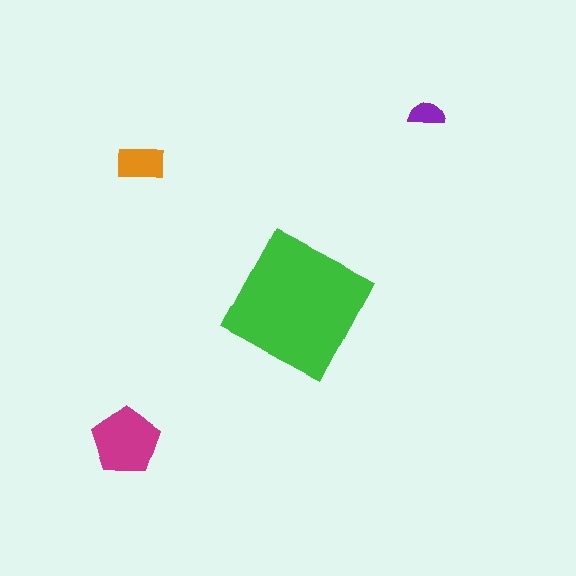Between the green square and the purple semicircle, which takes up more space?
The green square.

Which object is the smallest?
The purple semicircle.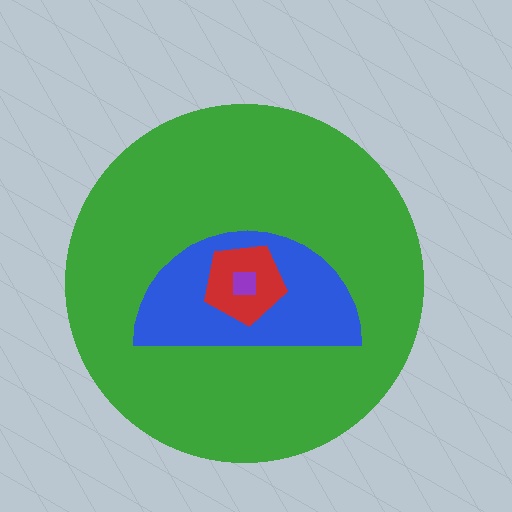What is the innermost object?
The purple square.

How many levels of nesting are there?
4.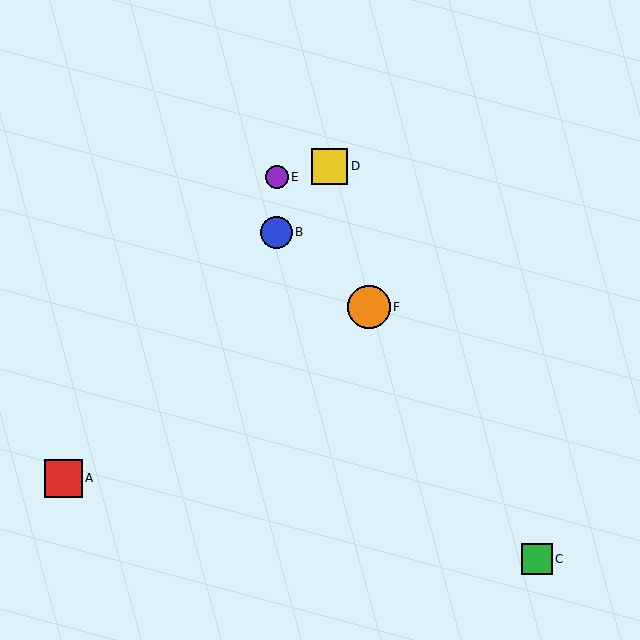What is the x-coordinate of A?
Object A is at x≈63.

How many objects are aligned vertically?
2 objects (B, E) are aligned vertically.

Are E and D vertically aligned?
No, E is at x≈277 and D is at x≈329.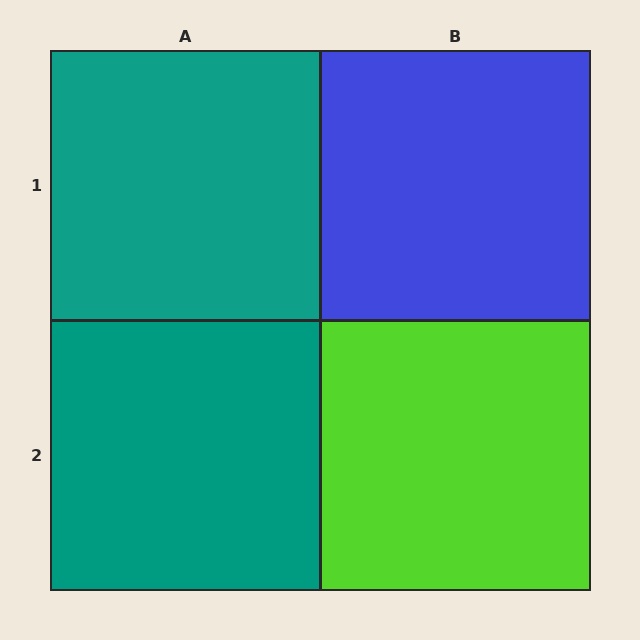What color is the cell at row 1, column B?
Blue.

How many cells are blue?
1 cell is blue.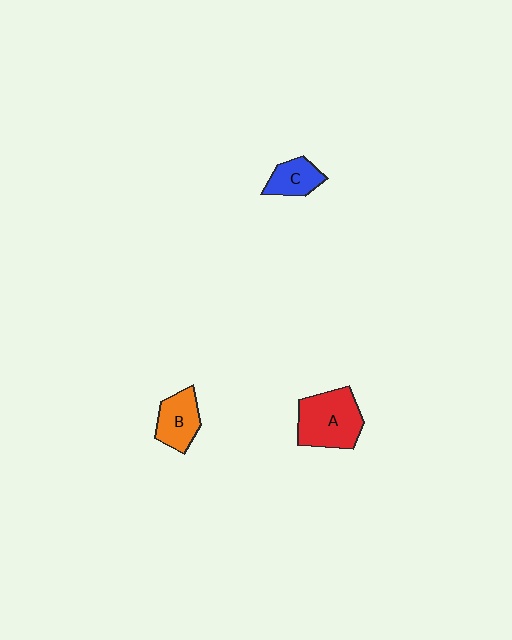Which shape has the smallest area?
Shape C (blue).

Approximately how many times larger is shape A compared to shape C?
Approximately 1.9 times.